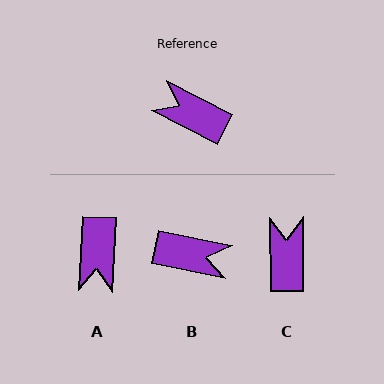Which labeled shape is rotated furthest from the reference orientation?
B, about 164 degrees away.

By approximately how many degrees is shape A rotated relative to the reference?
Approximately 115 degrees counter-clockwise.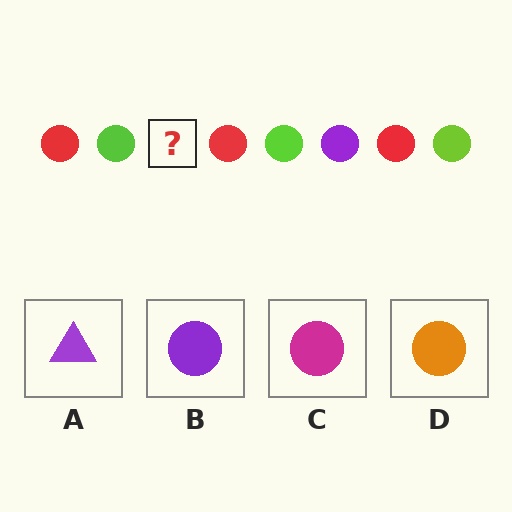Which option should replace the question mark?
Option B.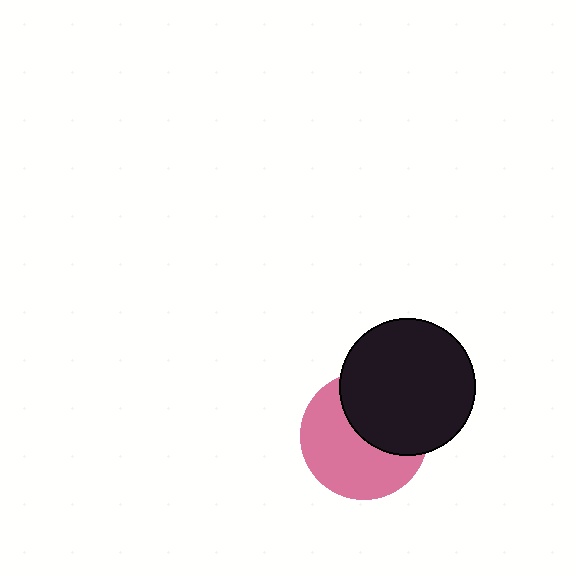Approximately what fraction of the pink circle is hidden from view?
Roughly 43% of the pink circle is hidden behind the black circle.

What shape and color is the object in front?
The object in front is a black circle.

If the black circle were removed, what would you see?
You would see the complete pink circle.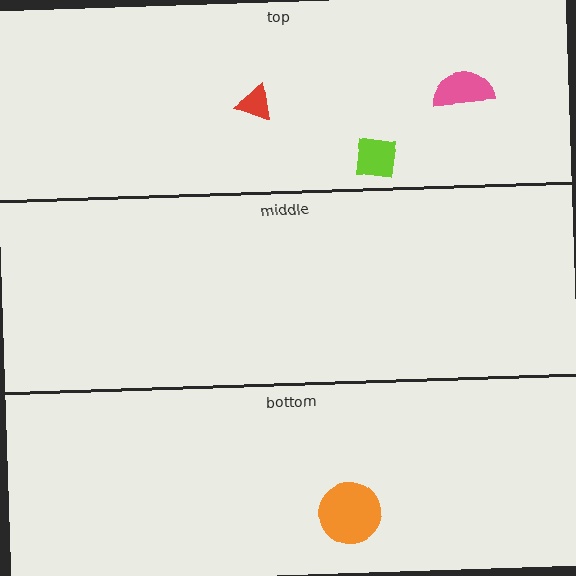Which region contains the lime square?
The top region.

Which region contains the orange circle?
The bottom region.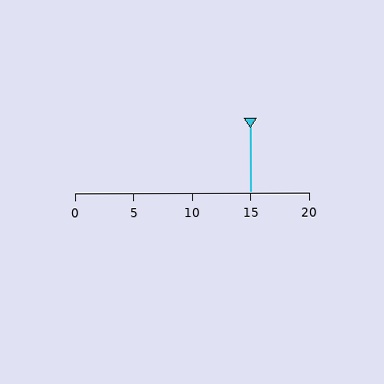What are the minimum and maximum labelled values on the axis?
The axis runs from 0 to 20.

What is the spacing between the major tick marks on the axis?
The major ticks are spaced 5 apart.